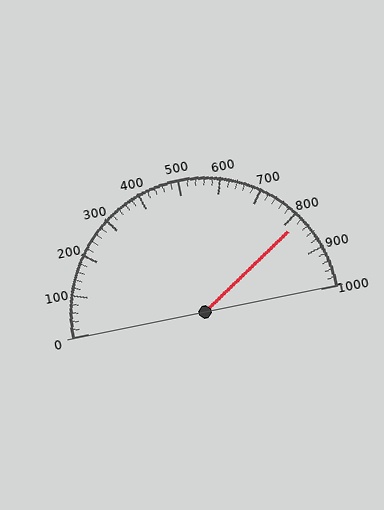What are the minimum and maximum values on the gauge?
The gauge ranges from 0 to 1000.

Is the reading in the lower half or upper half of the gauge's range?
The reading is in the upper half of the range (0 to 1000).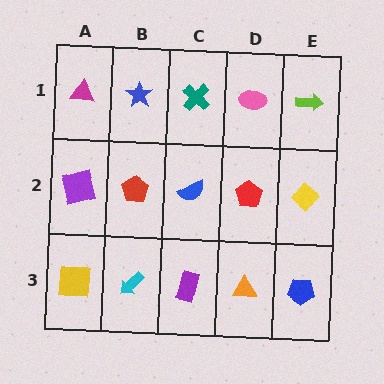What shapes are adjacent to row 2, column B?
A blue star (row 1, column B), a cyan arrow (row 3, column B), a purple square (row 2, column A), a blue semicircle (row 2, column C).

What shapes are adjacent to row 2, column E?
A lime arrow (row 1, column E), a blue pentagon (row 3, column E), a red pentagon (row 2, column D).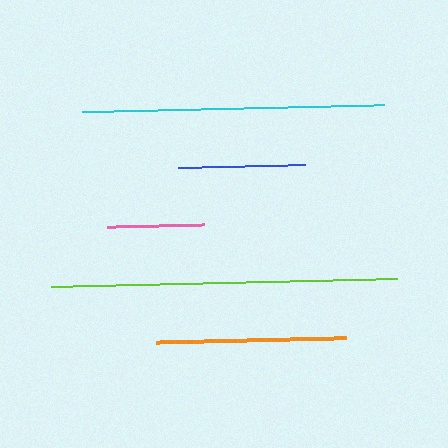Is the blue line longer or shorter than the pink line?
The blue line is longer than the pink line.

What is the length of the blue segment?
The blue segment is approximately 127 pixels long.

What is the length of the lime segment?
The lime segment is approximately 346 pixels long.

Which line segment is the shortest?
The pink line is the shortest at approximately 96 pixels.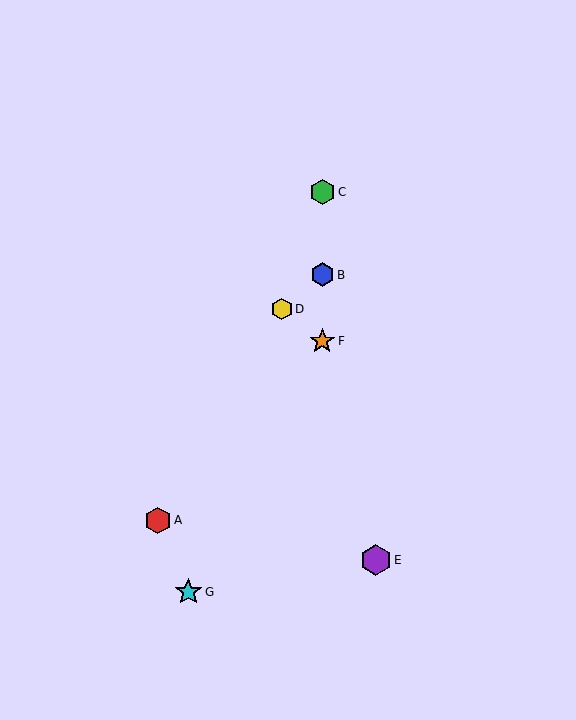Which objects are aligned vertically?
Objects B, C, F are aligned vertically.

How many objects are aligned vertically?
3 objects (B, C, F) are aligned vertically.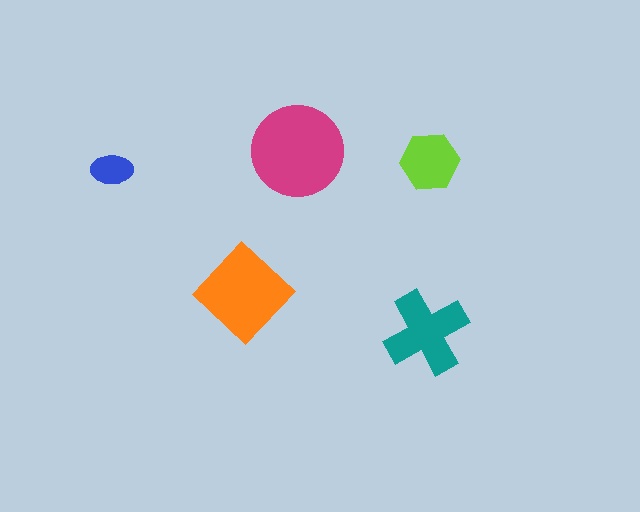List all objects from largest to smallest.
The magenta circle, the orange diamond, the teal cross, the lime hexagon, the blue ellipse.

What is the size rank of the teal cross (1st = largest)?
3rd.